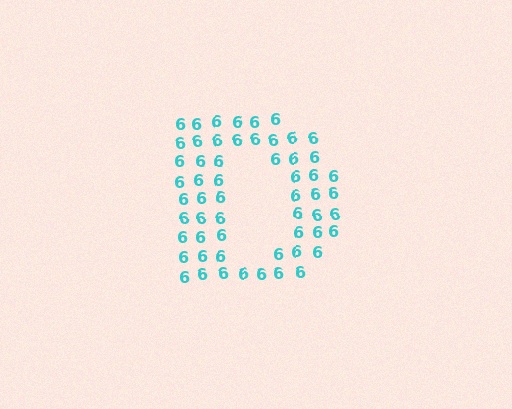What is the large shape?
The large shape is the letter D.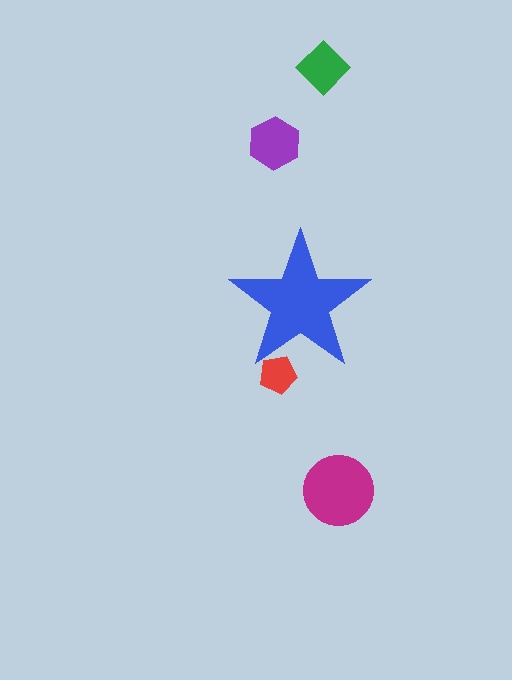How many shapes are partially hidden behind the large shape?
1 shape is partially hidden.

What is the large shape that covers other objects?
A blue star.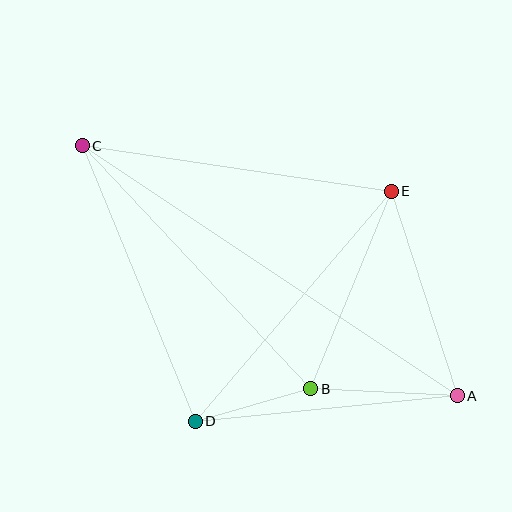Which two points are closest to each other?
Points B and D are closest to each other.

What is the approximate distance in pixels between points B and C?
The distance between B and C is approximately 334 pixels.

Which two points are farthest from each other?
Points A and C are farthest from each other.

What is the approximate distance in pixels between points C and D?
The distance between C and D is approximately 298 pixels.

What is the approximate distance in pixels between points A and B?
The distance between A and B is approximately 146 pixels.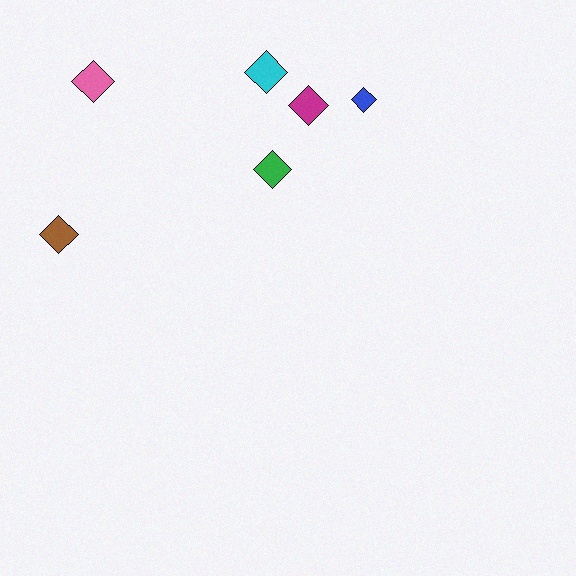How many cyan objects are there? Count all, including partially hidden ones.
There is 1 cyan object.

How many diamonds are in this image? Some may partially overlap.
There are 6 diamonds.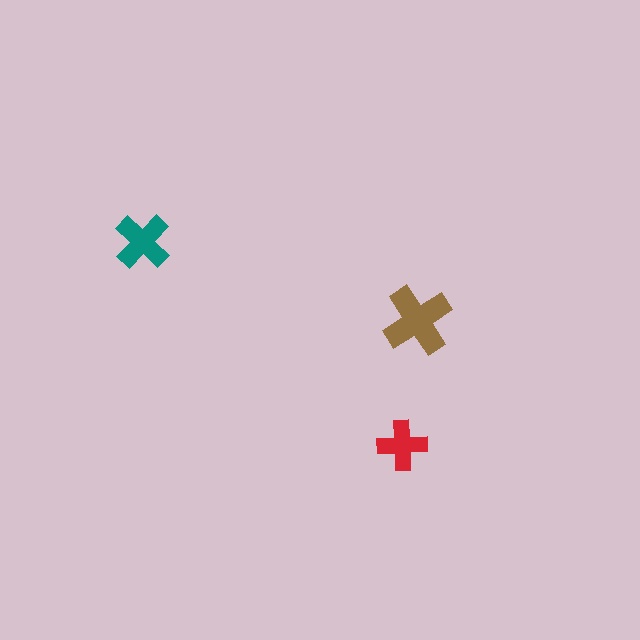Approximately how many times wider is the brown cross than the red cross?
About 1.5 times wider.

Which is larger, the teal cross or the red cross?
The teal one.